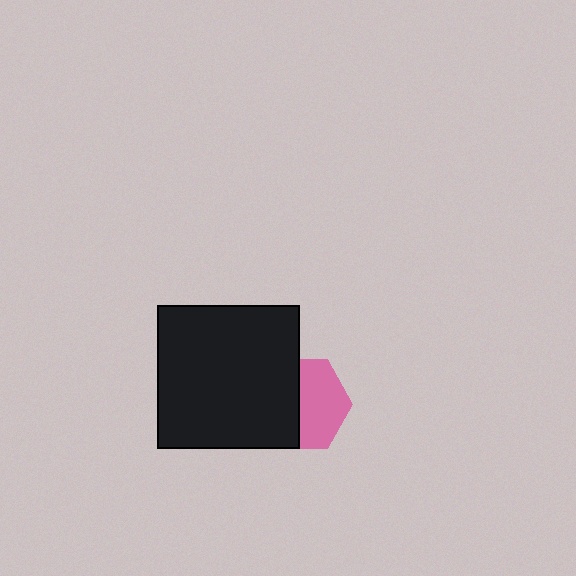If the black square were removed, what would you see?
You would see the complete pink hexagon.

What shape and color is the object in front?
The object in front is a black square.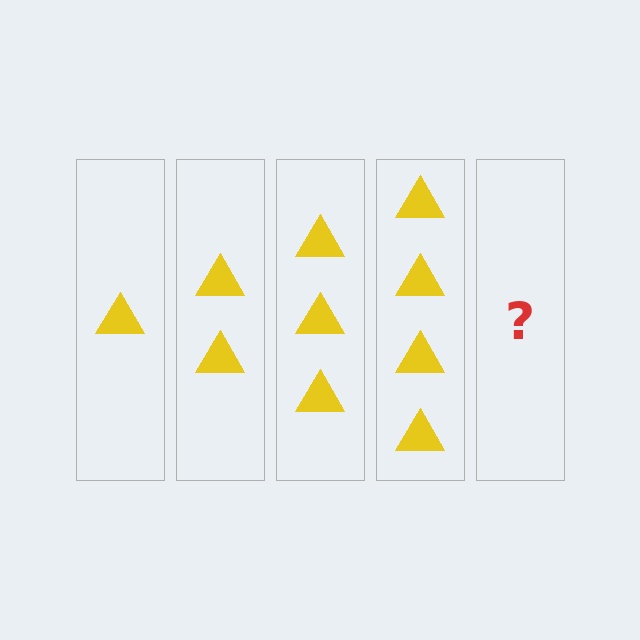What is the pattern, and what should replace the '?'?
The pattern is that each step adds one more triangle. The '?' should be 5 triangles.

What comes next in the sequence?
The next element should be 5 triangles.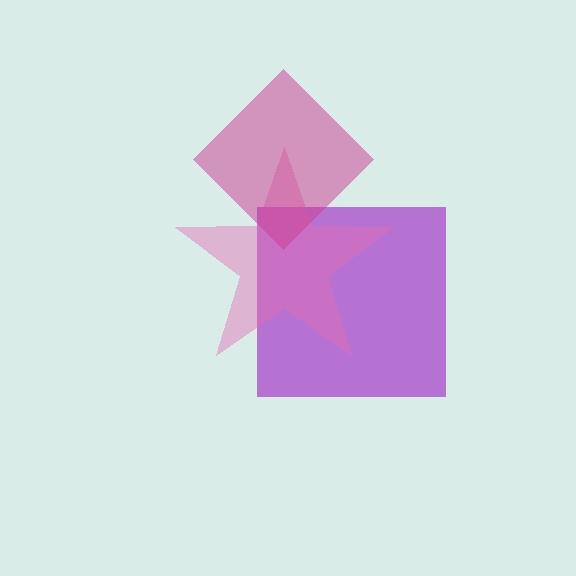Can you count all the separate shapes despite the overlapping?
Yes, there are 3 separate shapes.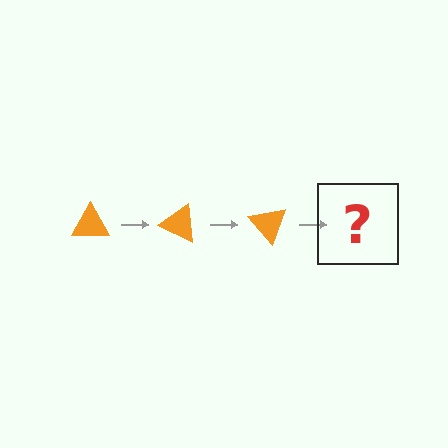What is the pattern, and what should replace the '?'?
The pattern is that the triangle rotates 25 degrees each step. The '?' should be an orange triangle rotated 75 degrees.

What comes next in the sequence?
The next element should be an orange triangle rotated 75 degrees.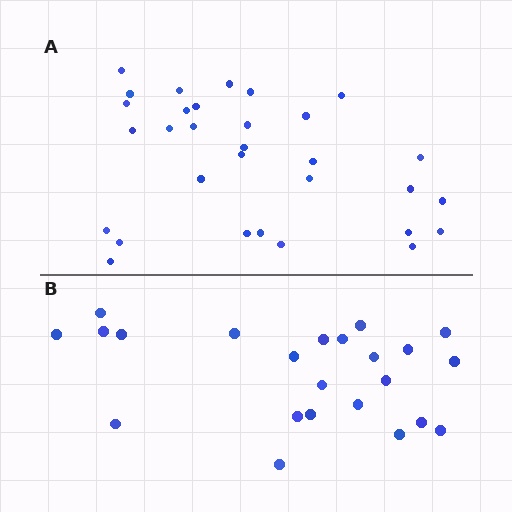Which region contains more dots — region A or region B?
Region A (the top region) has more dots.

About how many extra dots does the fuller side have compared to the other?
Region A has roughly 8 or so more dots than region B.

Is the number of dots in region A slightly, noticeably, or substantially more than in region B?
Region A has noticeably more, but not dramatically so. The ratio is roughly 1.3 to 1.